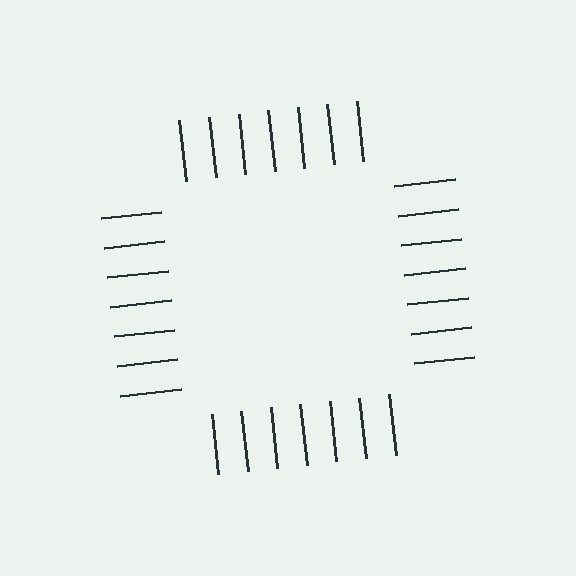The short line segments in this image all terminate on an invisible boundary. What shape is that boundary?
An illusory square — the line segments terminate on its edges but no continuous stroke is drawn.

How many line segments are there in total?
28 — 7 along each of the 4 edges.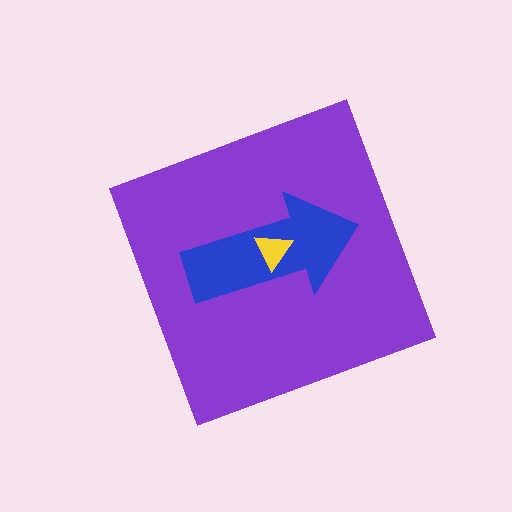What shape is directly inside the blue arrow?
The yellow triangle.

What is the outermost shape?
The purple diamond.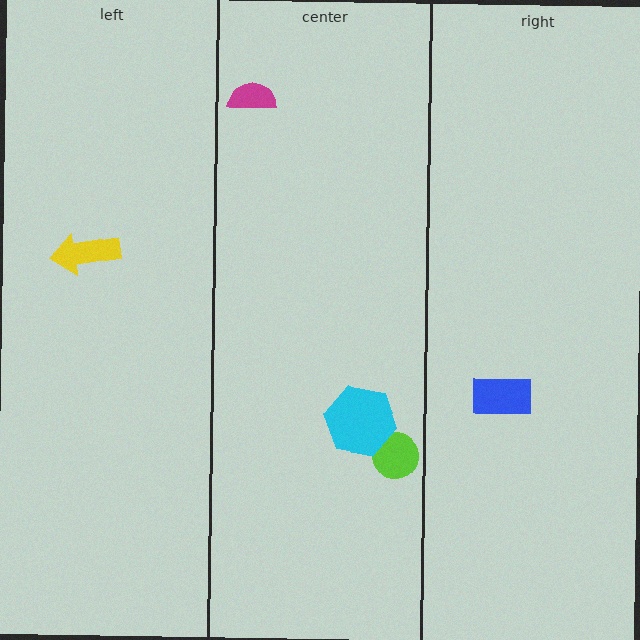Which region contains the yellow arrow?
The left region.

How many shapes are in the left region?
1.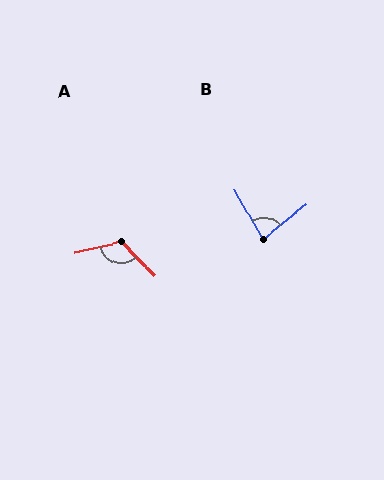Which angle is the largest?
A, at approximately 120 degrees.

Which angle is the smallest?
B, at approximately 81 degrees.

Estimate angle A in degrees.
Approximately 120 degrees.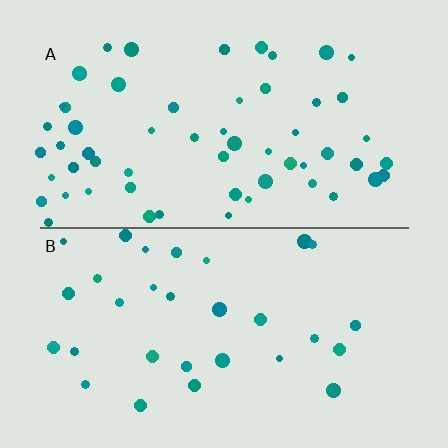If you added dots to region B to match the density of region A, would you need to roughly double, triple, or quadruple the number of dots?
Approximately double.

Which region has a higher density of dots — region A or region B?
A (the top).